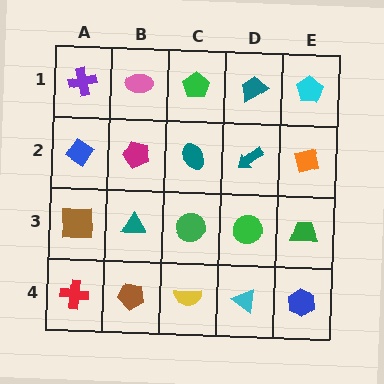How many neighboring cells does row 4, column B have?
3.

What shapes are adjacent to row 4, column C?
A green circle (row 3, column C), a brown pentagon (row 4, column B), a cyan triangle (row 4, column D).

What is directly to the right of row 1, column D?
A cyan pentagon.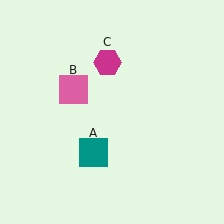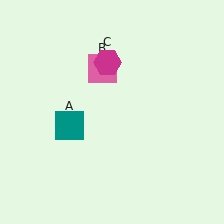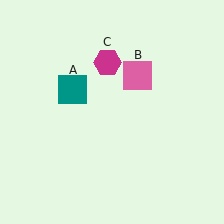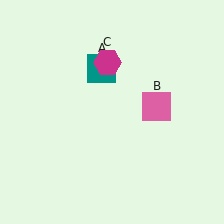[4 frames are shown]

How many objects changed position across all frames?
2 objects changed position: teal square (object A), pink square (object B).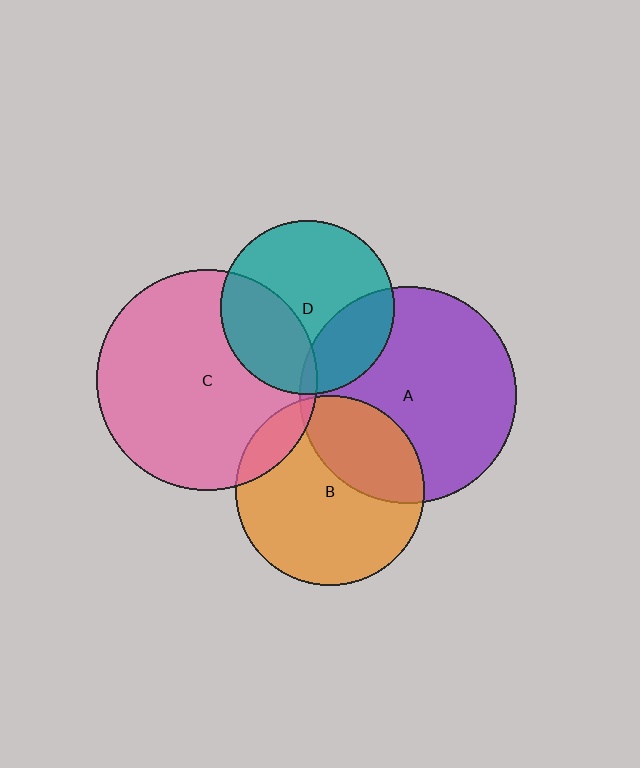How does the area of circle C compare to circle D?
Approximately 1.6 times.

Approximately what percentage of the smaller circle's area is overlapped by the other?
Approximately 25%.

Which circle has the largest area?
Circle C (pink).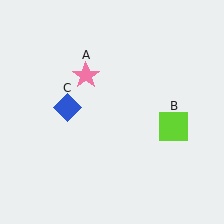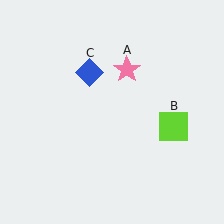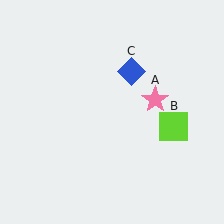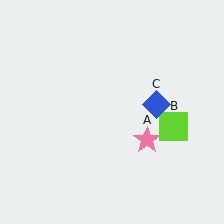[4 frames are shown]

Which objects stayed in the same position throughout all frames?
Lime square (object B) remained stationary.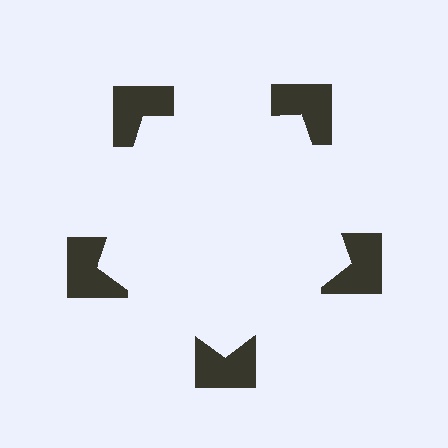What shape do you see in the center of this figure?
An illusory pentagon — its edges are inferred from the aligned wedge cuts in the notched squares, not physically drawn.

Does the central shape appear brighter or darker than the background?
It typically appears slightly brighter than the background, even though no actual brightness change is drawn.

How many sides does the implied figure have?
5 sides.